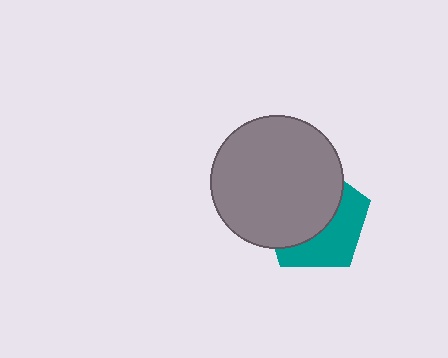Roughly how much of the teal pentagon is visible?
A small part of it is visible (roughly 42%).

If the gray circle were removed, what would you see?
You would see the complete teal pentagon.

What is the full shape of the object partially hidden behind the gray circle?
The partially hidden object is a teal pentagon.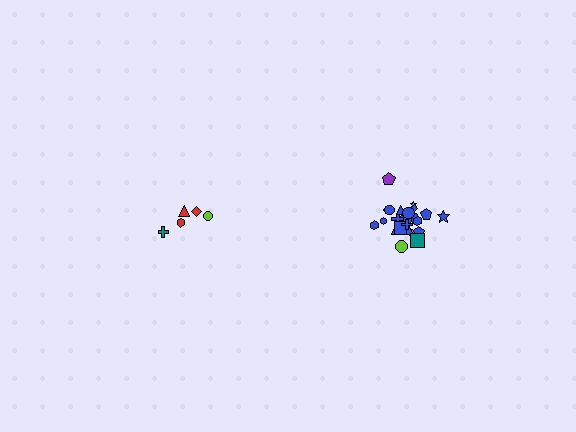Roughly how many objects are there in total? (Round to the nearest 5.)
Roughly 30 objects in total.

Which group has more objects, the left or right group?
The right group.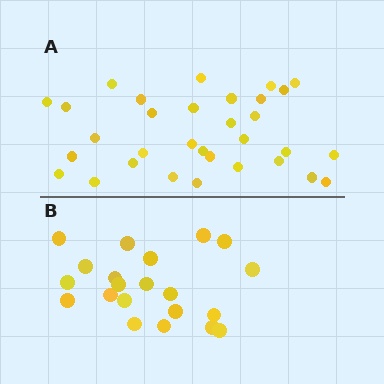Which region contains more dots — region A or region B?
Region A (the top region) has more dots.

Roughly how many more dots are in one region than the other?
Region A has roughly 12 or so more dots than region B.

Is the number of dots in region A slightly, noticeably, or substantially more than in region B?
Region A has substantially more. The ratio is roughly 1.5 to 1.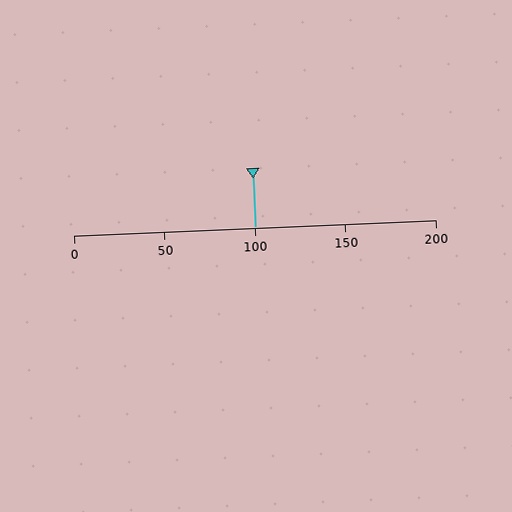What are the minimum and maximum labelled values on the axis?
The axis runs from 0 to 200.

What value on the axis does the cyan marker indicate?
The marker indicates approximately 100.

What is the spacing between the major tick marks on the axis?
The major ticks are spaced 50 apart.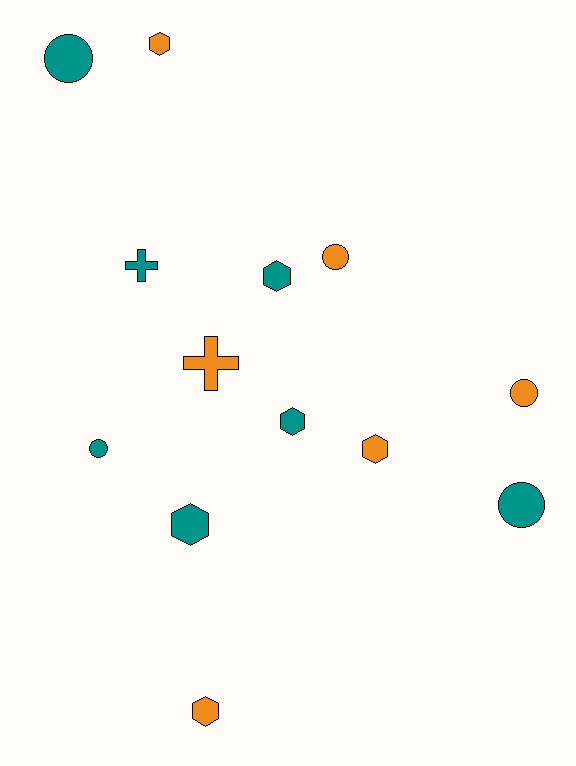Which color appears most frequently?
Teal, with 7 objects.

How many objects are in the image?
There are 13 objects.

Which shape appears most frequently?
Hexagon, with 6 objects.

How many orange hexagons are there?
There are 3 orange hexagons.